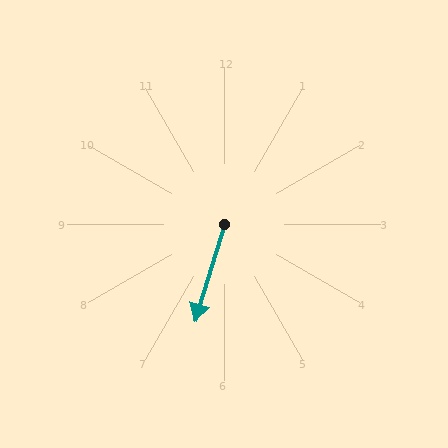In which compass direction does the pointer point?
South.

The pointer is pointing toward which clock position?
Roughly 7 o'clock.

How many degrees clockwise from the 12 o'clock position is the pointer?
Approximately 197 degrees.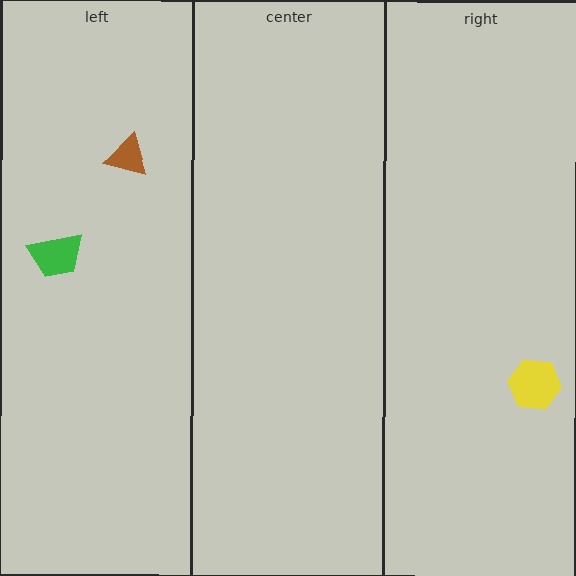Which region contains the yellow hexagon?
The right region.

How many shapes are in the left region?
2.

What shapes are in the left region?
The green trapezoid, the brown triangle.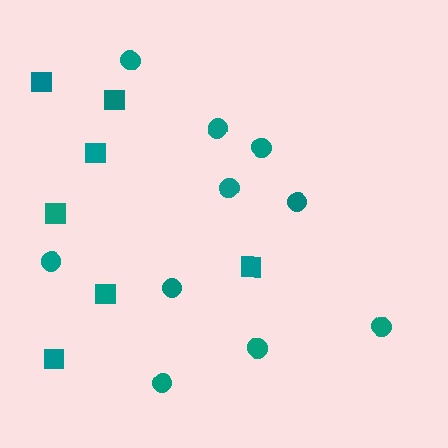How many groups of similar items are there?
There are 2 groups: one group of circles (10) and one group of squares (7).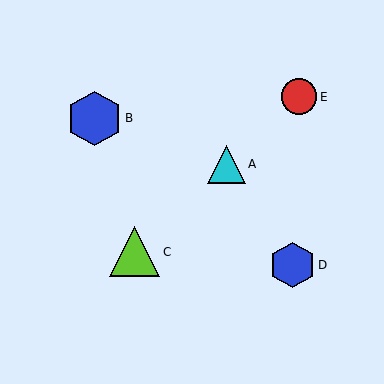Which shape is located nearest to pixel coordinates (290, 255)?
The blue hexagon (labeled D) at (293, 265) is nearest to that location.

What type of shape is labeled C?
Shape C is a lime triangle.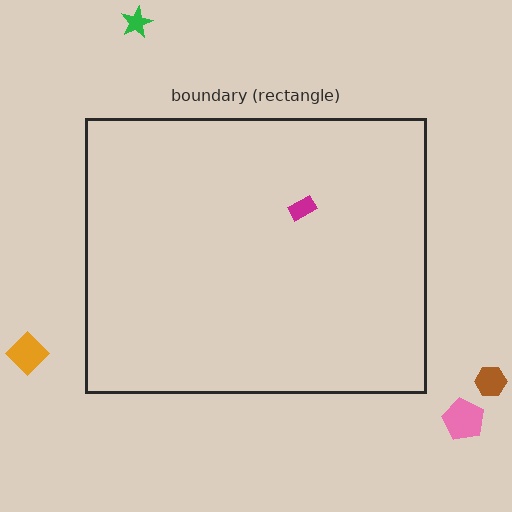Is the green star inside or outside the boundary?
Outside.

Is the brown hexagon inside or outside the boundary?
Outside.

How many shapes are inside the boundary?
1 inside, 4 outside.